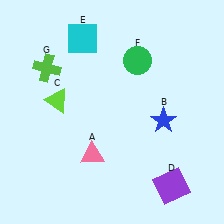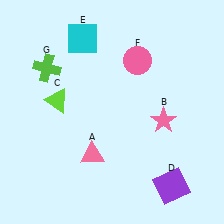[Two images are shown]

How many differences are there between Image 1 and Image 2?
There are 2 differences between the two images.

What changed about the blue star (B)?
In Image 1, B is blue. In Image 2, it changed to pink.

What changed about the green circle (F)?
In Image 1, F is green. In Image 2, it changed to pink.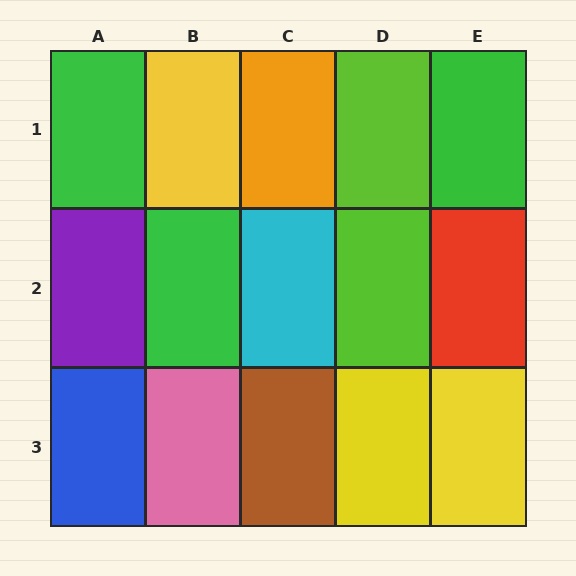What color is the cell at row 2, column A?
Purple.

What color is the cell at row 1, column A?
Green.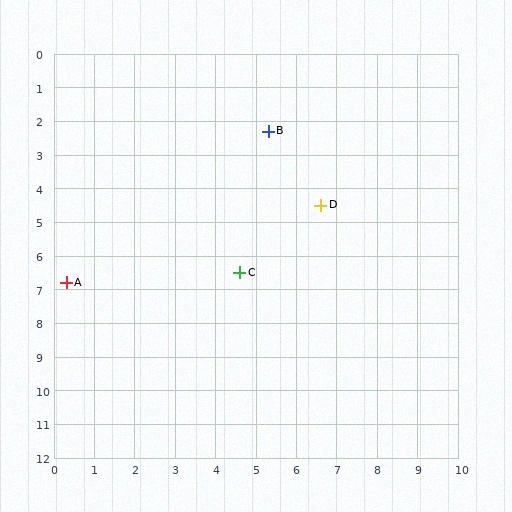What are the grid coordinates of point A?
Point A is at approximately (0.3, 6.8).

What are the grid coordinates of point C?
Point C is at approximately (4.6, 6.5).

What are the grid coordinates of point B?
Point B is at approximately (5.3, 2.3).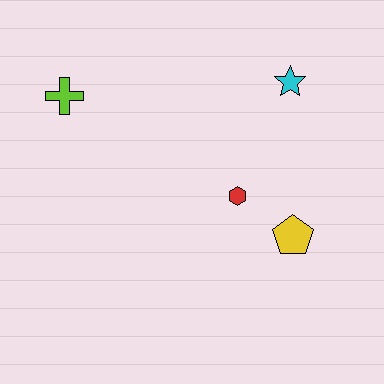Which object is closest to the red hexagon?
The yellow pentagon is closest to the red hexagon.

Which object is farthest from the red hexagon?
The lime cross is farthest from the red hexagon.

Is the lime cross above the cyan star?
No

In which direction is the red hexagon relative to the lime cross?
The red hexagon is to the right of the lime cross.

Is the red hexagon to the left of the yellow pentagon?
Yes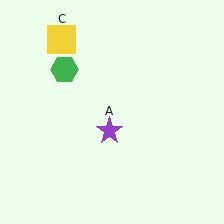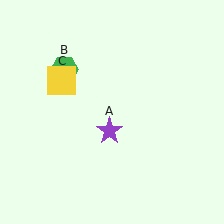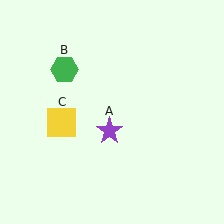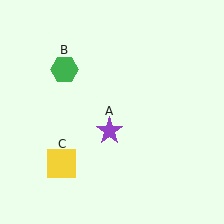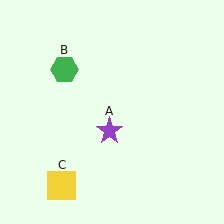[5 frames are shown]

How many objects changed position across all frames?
1 object changed position: yellow square (object C).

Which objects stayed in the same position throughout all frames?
Purple star (object A) and green hexagon (object B) remained stationary.